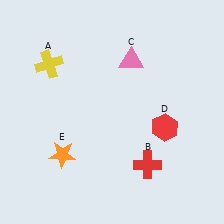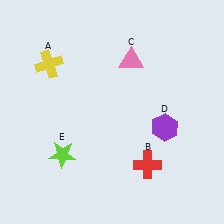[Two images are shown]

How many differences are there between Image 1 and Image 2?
There are 2 differences between the two images.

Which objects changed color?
D changed from red to purple. E changed from orange to lime.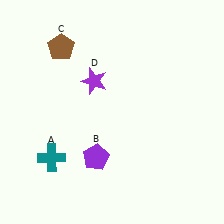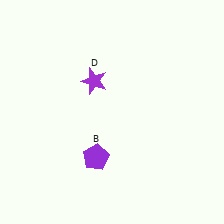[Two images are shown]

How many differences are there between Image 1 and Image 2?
There are 2 differences between the two images.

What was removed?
The teal cross (A), the brown pentagon (C) were removed in Image 2.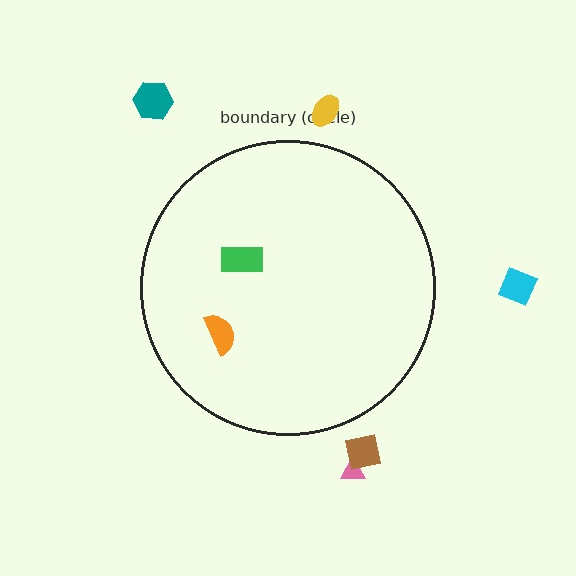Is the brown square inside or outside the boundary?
Outside.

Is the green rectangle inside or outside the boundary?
Inside.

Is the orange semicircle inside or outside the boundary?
Inside.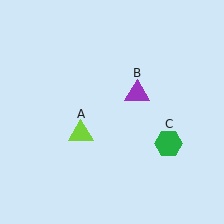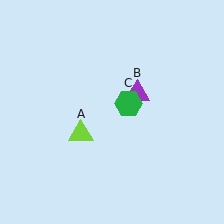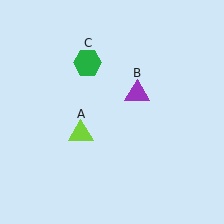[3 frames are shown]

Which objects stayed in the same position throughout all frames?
Lime triangle (object A) and purple triangle (object B) remained stationary.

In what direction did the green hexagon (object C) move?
The green hexagon (object C) moved up and to the left.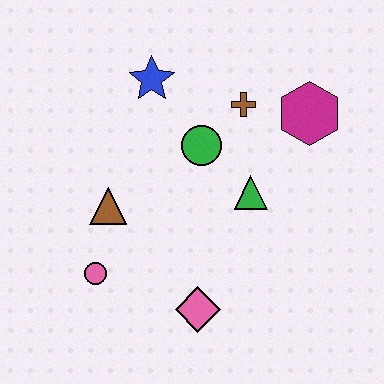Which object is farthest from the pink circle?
The magenta hexagon is farthest from the pink circle.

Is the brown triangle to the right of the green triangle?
No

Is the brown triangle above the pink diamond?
Yes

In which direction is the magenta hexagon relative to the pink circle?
The magenta hexagon is to the right of the pink circle.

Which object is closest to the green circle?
The brown cross is closest to the green circle.